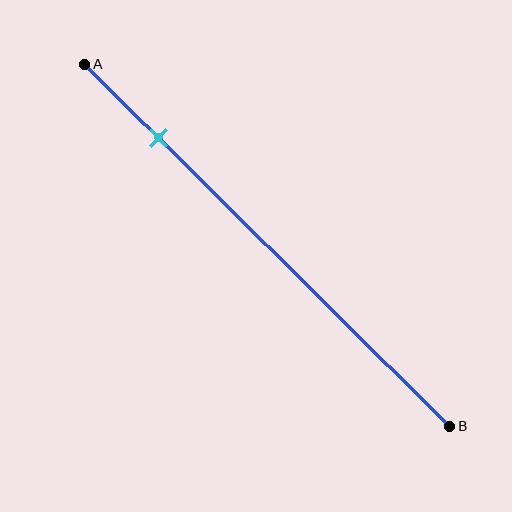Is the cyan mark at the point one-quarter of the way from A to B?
No, the mark is at about 20% from A, not at the 25% one-quarter point.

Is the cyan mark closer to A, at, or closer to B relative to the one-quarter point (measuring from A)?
The cyan mark is closer to point A than the one-quarter point of segment AB.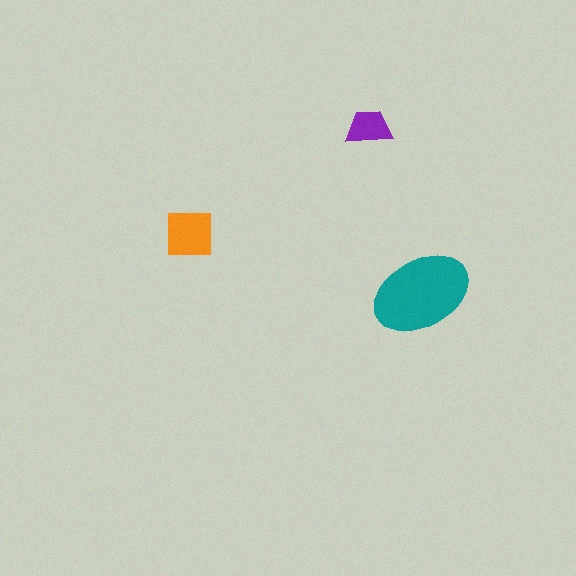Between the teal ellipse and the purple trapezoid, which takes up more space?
The teal ellipse.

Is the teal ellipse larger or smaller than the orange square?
Larger.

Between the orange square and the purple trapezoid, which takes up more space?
The orange square.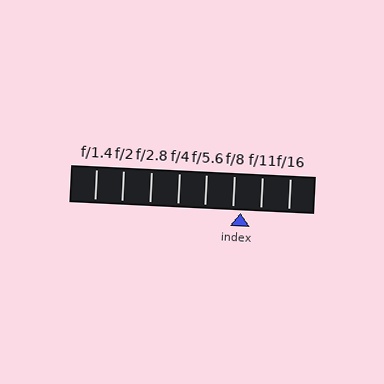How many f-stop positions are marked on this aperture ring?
There are 8 f-stop positions marked.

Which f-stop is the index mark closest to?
The index mark is closest to f/8.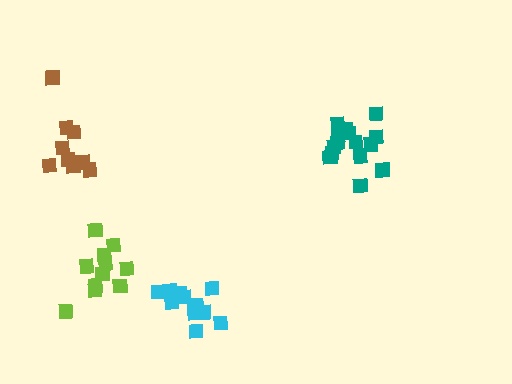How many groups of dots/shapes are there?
There are 4 groups.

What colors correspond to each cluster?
The clusters are colored: lime, brown, teal, cyan.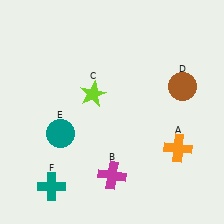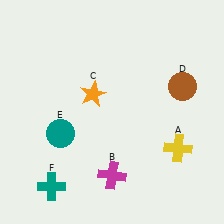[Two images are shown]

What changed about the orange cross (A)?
In Image 1, A is orange. In Image 2, it changed to yellow.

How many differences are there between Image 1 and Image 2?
There are 2 differences between the two images.